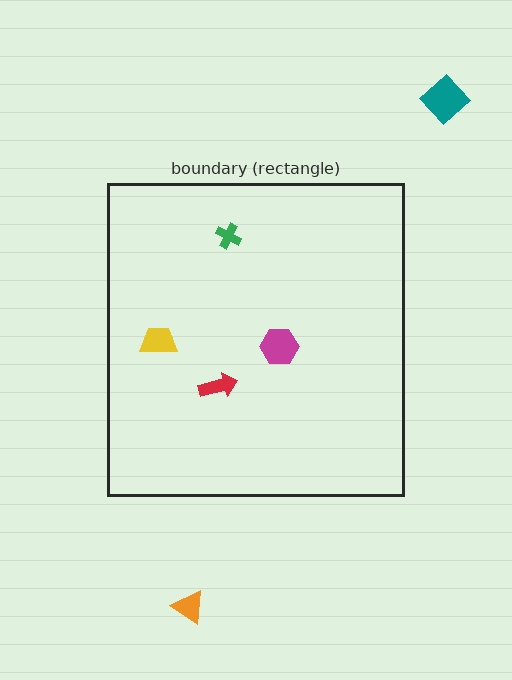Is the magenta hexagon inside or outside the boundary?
Inside.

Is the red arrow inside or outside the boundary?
Inside.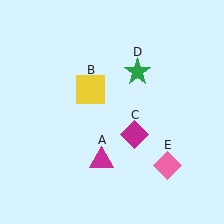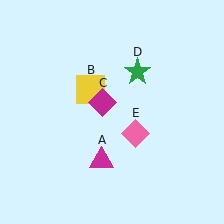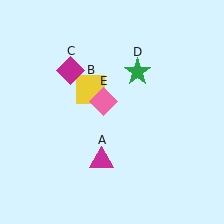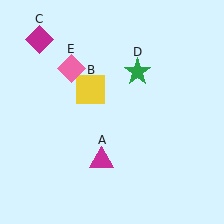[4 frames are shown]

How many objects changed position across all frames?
2 objects changed position: magenta diamond (object C), pink diamond (object E).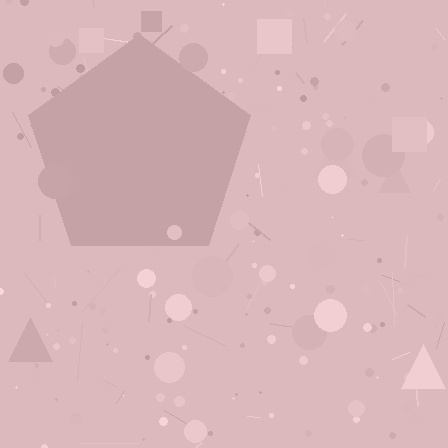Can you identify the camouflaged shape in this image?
The camouflaged shape is a pentagon.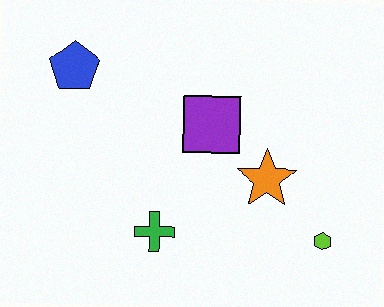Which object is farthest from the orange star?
The blue pentagon is farthest from the orange star.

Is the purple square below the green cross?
No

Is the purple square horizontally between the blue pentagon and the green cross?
No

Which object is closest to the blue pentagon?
The purple square is closest to the blue pentagon.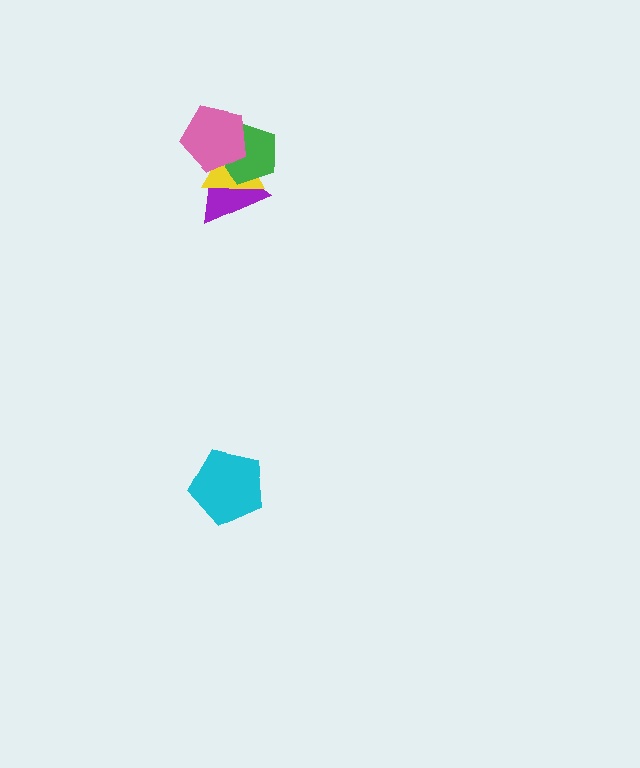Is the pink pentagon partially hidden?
No, no other shape covers it.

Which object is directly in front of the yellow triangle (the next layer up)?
The green pentagon is directly in front of the yellow triangle.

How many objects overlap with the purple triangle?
3 objects overlap with the purple triangle.